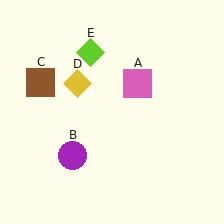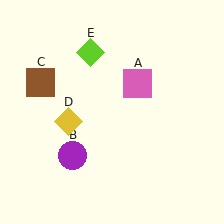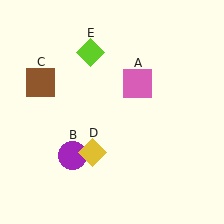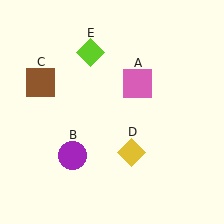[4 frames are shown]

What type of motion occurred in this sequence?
The yellow diamond (object D) rotated counterclockwise around the center of the scene.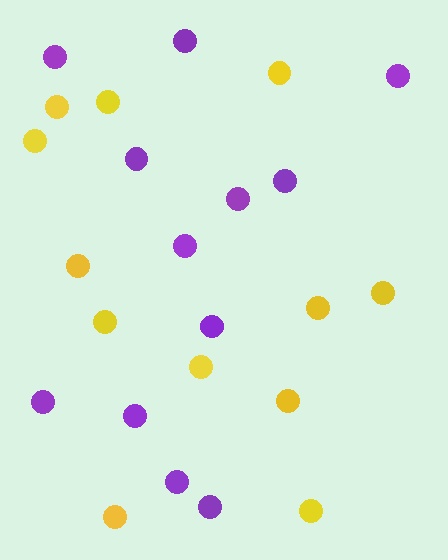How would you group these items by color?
There are 2 groups: one group of yellow circles (12) and one group of purple circles (12).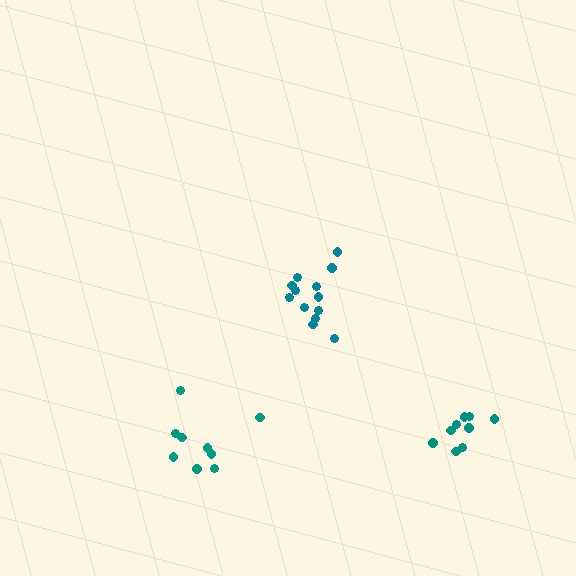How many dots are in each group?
Group 1: 13 dots, Group 2: 9 dots, Group 3: 9 dots (31 total).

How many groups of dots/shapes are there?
There are 3 groups.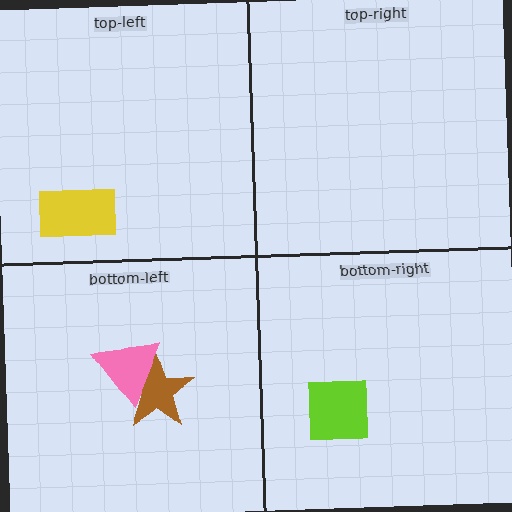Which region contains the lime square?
The bottom-right region.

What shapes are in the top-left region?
The yellow rectangle.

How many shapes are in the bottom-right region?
1.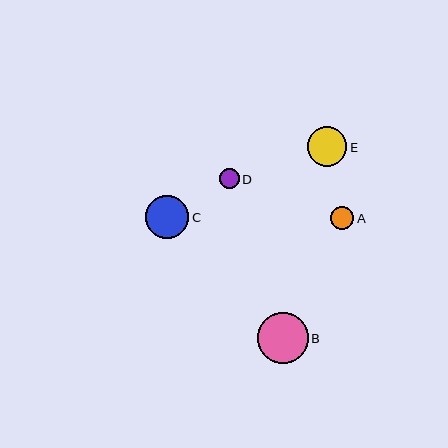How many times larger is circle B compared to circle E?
Circle B is approximately 1.3 times the size of circle E.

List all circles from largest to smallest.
From largest to smallest: B, C, E, A, D.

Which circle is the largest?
Circle B is the largest with a size of approximately 51 pixels.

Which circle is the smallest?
Circle D is the smallest with a size of approximately 20 pixels.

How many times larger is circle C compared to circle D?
Circle C is approximately 2.1 times the size of circle D.